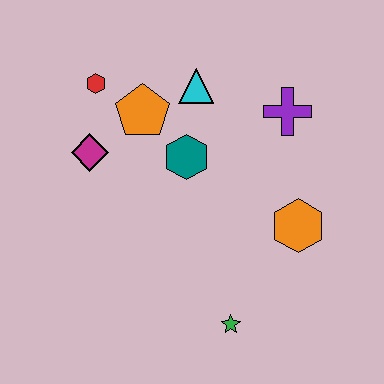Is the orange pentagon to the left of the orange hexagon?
Yes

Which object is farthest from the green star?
The red hexagon is farthest from the green star.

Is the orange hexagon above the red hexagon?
No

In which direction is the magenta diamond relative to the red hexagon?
The magenta diamond is below the red hexagon.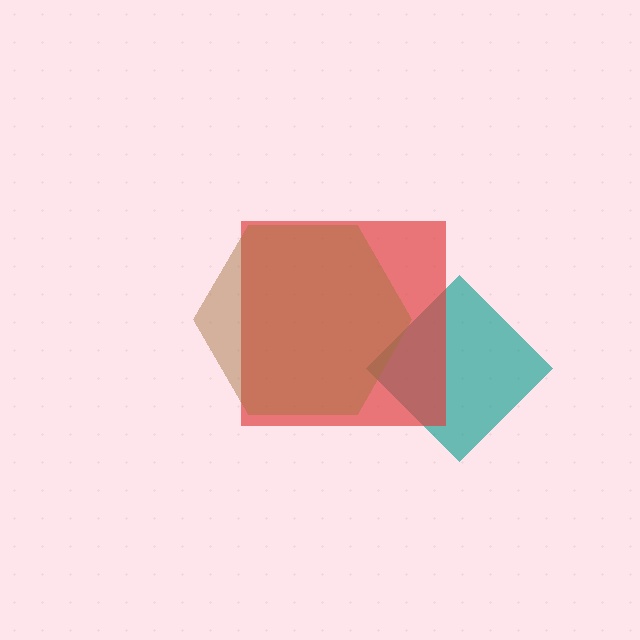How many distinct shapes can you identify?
There are 3 distinct shapes: a teal diamond, a red square, a brown hexagon.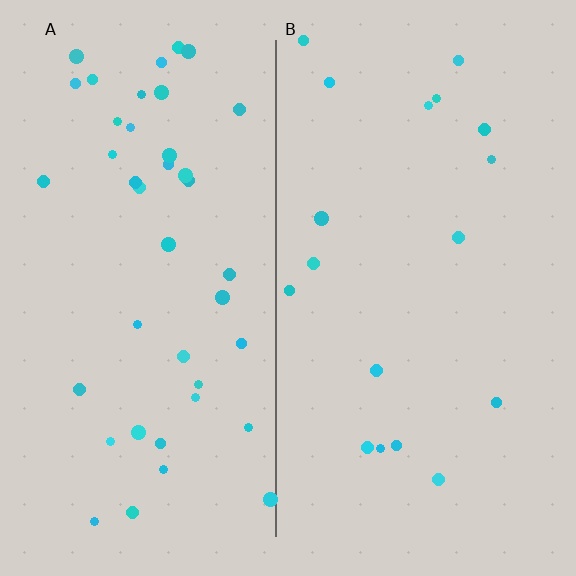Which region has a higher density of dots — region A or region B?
A (the left).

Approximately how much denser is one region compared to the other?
Approximately 2.4× — region A over region B.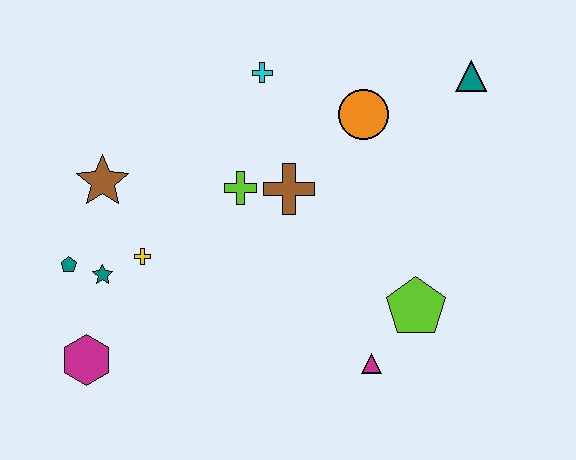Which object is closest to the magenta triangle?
The lime pentagon is closest to the magenta triangle.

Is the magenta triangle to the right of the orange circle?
Yes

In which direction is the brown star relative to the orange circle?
The brown star is to the left of the orange circle.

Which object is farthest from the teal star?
The teal triangle is farthest from the teal star.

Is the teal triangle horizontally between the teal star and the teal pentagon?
No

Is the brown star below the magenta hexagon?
No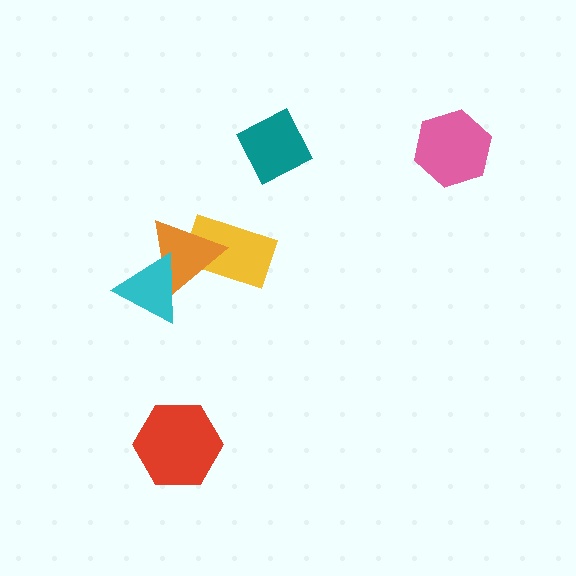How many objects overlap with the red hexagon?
0 objects overlap with the red hexagon.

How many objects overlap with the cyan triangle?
1 object overlaps with the cyan triangle.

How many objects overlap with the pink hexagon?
0 objects overlap with the pink hexagon.